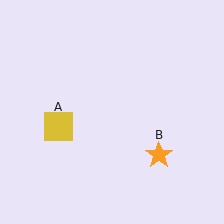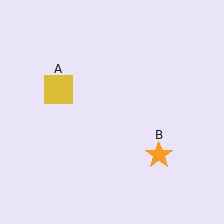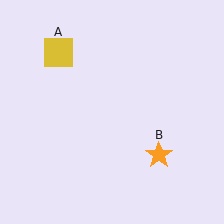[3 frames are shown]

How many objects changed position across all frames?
1 object changed position: yellow square (object A).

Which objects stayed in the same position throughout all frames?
Orange star (object B) remained stationary.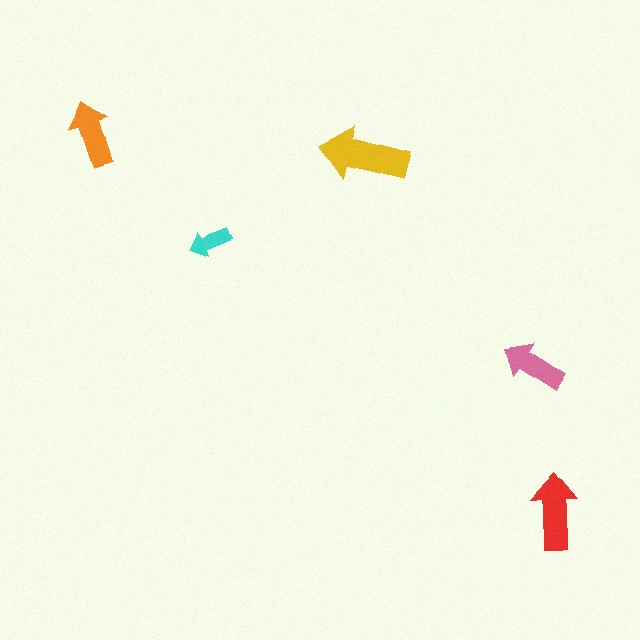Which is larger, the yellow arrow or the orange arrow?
The yellow one.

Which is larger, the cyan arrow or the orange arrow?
The orange one.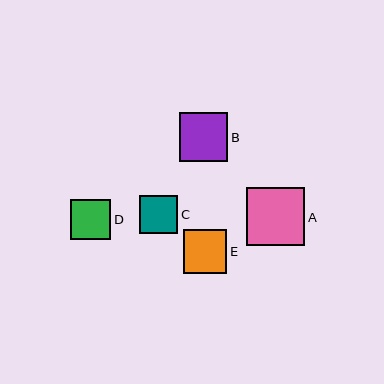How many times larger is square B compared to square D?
Square B is approximately 1.2 times the size of square D.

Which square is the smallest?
Square C is the smallest with a size of approximately 38 pixels.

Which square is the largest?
Square A is the largest with a size of approximately 58 pixels.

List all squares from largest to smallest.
From largest to smallest: A, B, E, D, C.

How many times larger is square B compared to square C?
Square B is approximately 1.3 times the size of square C.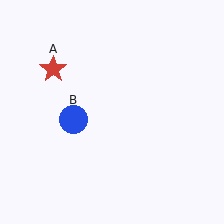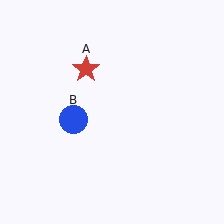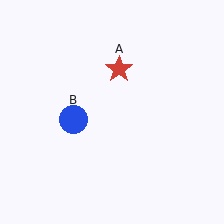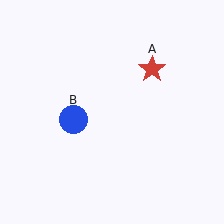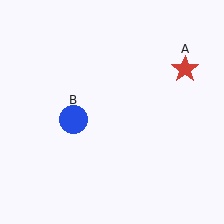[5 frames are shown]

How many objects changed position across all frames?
1 object changed position: red star (object A).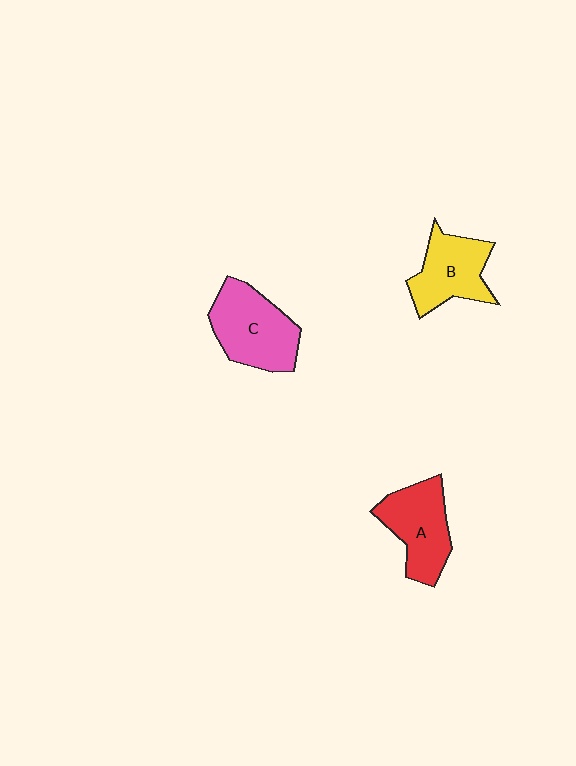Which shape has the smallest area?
Shape B (yellow).